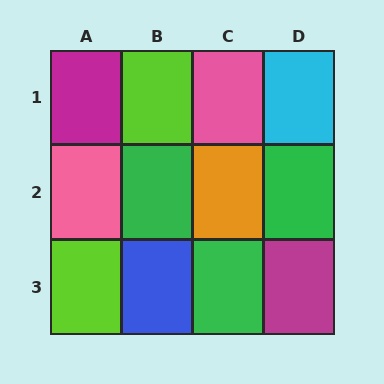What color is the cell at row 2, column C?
Orange.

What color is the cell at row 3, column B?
Blue.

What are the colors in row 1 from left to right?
Magenta, lime, pink, cyan.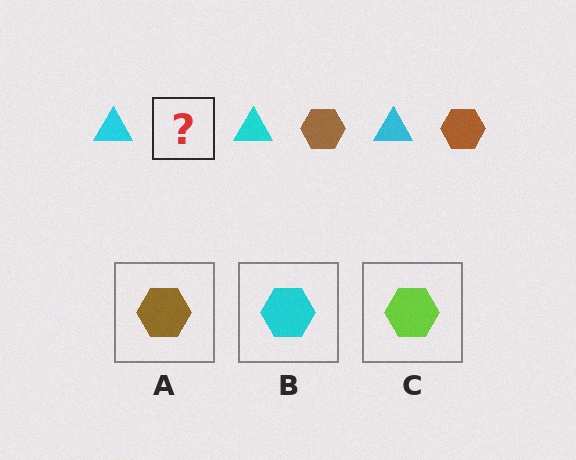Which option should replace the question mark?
Option A.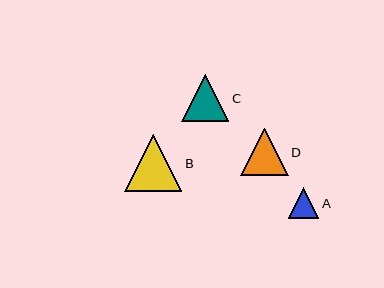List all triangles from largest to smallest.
From largest to smallest: B, D, C, A.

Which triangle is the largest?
Triangle B is the largest with a size of approximately 57 pixels.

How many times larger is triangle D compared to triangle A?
Triangle D is approximately 1.6 times the size of triangle A.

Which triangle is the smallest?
Triangle A is the smallest with a size of approximately 30 pixels.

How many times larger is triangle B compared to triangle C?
Triangle B is approximately 1.2 times the size of triangle C.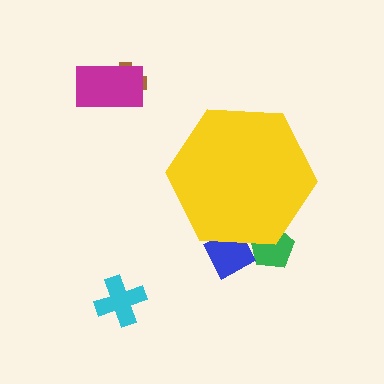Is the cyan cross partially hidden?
No, the cyan cross is fully visible.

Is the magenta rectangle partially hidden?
No, the magenta rectangle is fully visible.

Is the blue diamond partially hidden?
Yes, the blue diamond is partially hidden behind the yellow hexagon.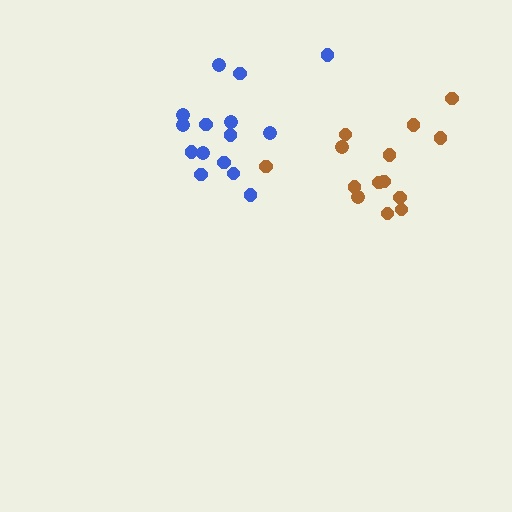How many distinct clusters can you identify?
There are 2 distinct clusters.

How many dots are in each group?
Group 1: 14 dots, Group 2: 15 dots (29 total).